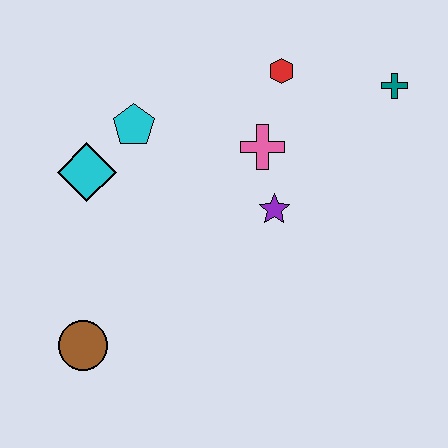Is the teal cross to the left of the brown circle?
No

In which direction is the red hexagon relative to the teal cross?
The red hexagon is to the left of the teal cross.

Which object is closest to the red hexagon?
The pink cross is closest to the red hexagon.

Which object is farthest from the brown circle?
The teal cross is farthest from the brown circle.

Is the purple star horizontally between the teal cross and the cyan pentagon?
Yes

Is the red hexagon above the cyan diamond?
Yes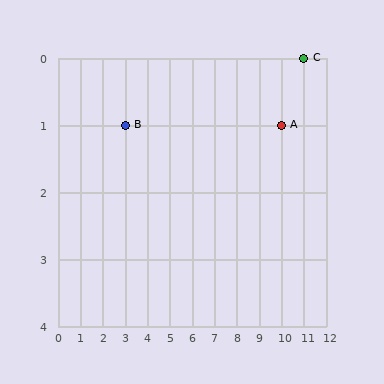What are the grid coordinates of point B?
Point B is at grid coordinates (3, 1).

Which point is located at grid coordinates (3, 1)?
Point B is at (3, 1).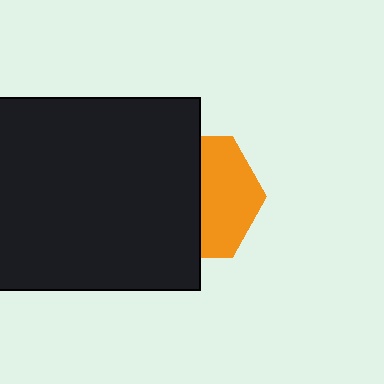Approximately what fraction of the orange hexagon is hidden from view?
Roughly 54% of the orange hexagon is hidden behind the black rectangle.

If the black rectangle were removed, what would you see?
You would see the complete orange hexagon.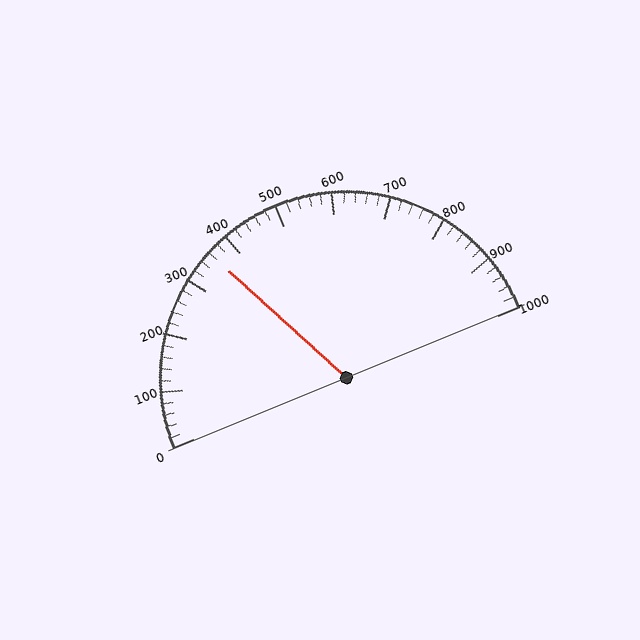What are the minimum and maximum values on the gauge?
The gauge ranges from 0 to 1000.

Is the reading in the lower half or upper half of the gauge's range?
The reading is in the lower half of the range (0 to 1000).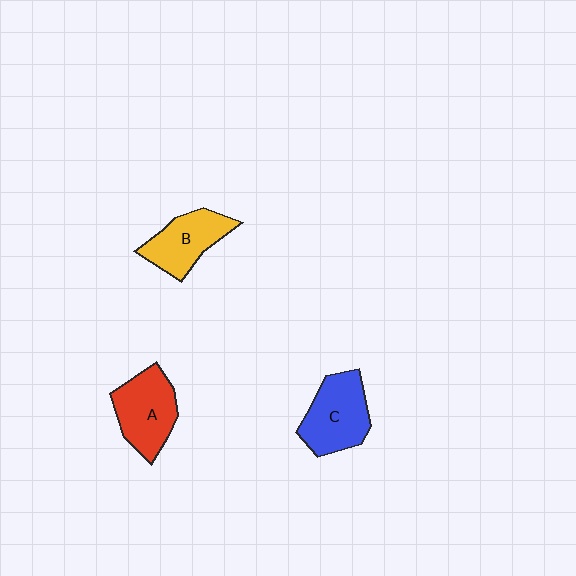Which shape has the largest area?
Shape C (blue).